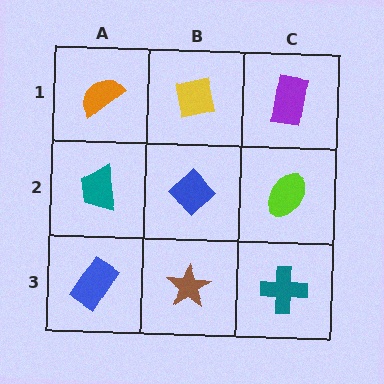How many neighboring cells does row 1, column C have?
2.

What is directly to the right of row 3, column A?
A brown star.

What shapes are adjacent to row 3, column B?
A blue diamond (row 2, column B), a blue rectangle (row 3, column A), a teal cross (row 3, column C).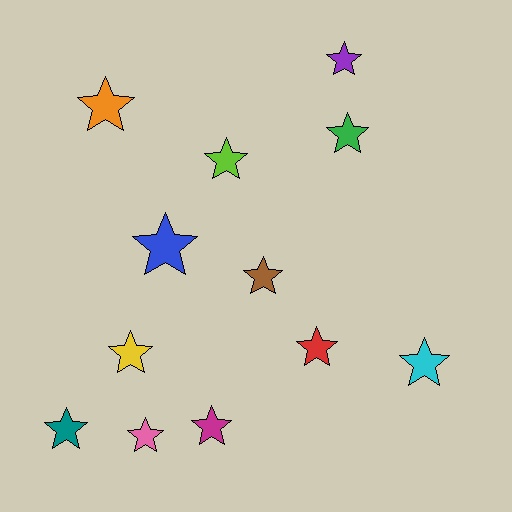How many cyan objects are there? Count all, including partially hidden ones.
There is 1 cyan object.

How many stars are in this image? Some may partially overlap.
There are 12 stars.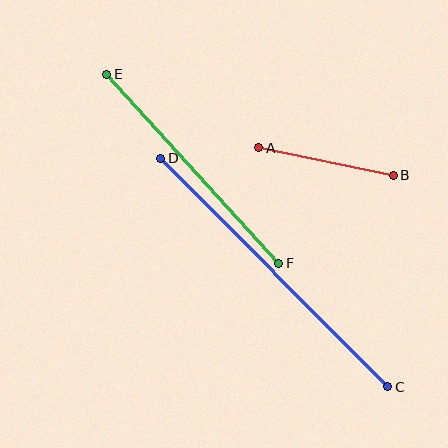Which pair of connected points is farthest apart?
Points C and D are farthest apart.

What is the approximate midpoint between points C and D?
The midpoint is at approximately (274, 273) pixels.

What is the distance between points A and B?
The distance is approximately 138 pixels.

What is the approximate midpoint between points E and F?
The midpoint is at approximately (193, 169) pixels.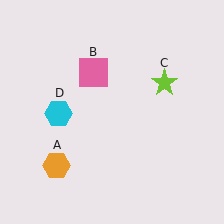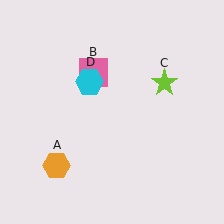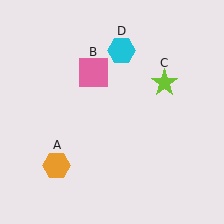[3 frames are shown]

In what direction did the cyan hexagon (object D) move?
The cyan hexagon (object D) moved up and to the right.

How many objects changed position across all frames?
1 object changed position: cyan hexagon (object D).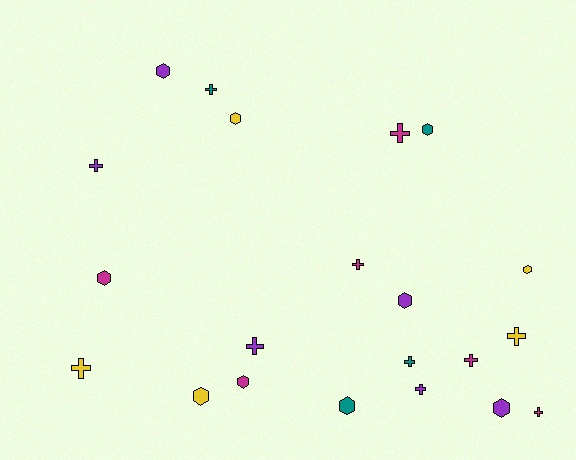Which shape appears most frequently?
Cross, with 11 objects.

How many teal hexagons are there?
There are 2 teal hexagons.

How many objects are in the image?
There are 21 objects.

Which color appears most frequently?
Purple, with 6 objects.